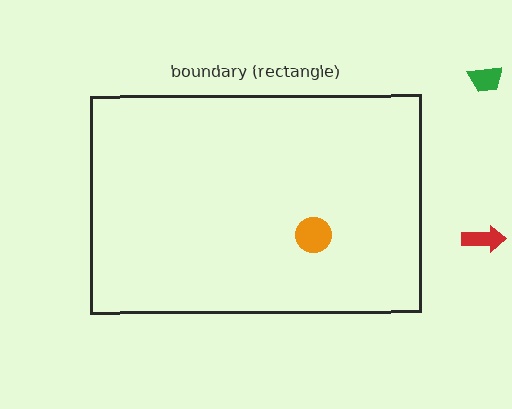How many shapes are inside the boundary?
1 inside, 2 outside.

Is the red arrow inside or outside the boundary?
Outside.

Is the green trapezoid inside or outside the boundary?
Outside.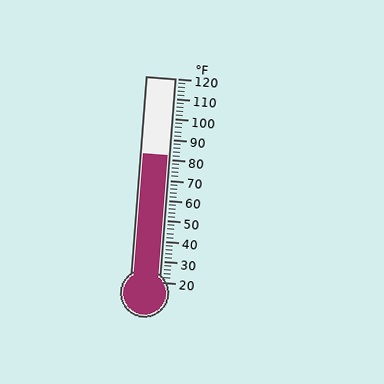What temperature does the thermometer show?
The thermometer shows approximately 82°F.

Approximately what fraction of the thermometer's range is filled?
The thermometer is filled to approximately 60% of its range.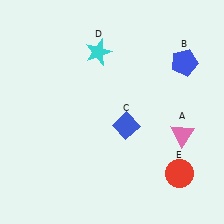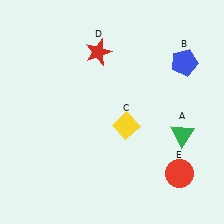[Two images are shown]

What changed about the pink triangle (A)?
In Image 1, A is pink. In Image 2, it changed to green.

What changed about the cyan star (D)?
In Image 1, D is cyan. In Image 2, it changed to red.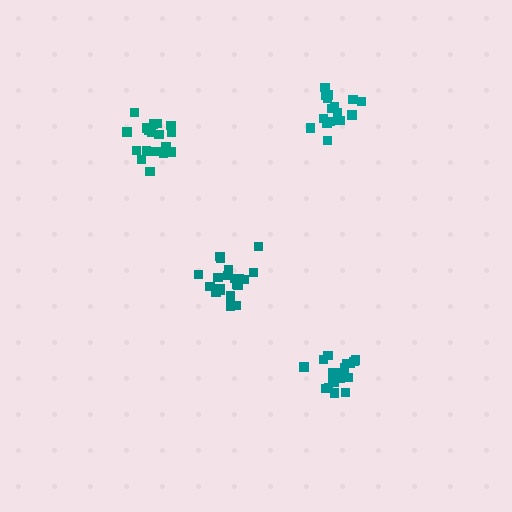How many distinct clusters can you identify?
There are 4 distinct clusters.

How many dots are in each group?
Group 1: 17 dots, Group 2: 21 dots, Group 3: 18 dots, Group 4: 21 dots (77 total).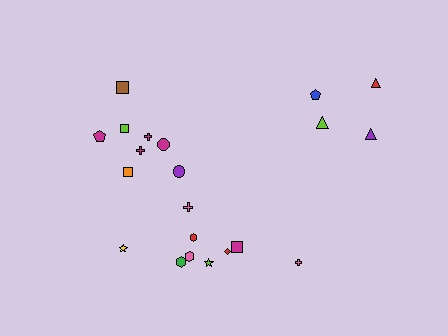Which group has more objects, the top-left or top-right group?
The top-left group.